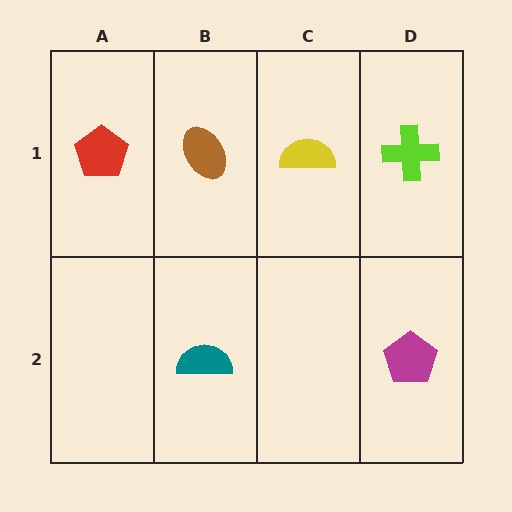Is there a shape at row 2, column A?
No, that cell is empty.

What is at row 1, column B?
A brown ellipse.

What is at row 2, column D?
A magenta pentagon.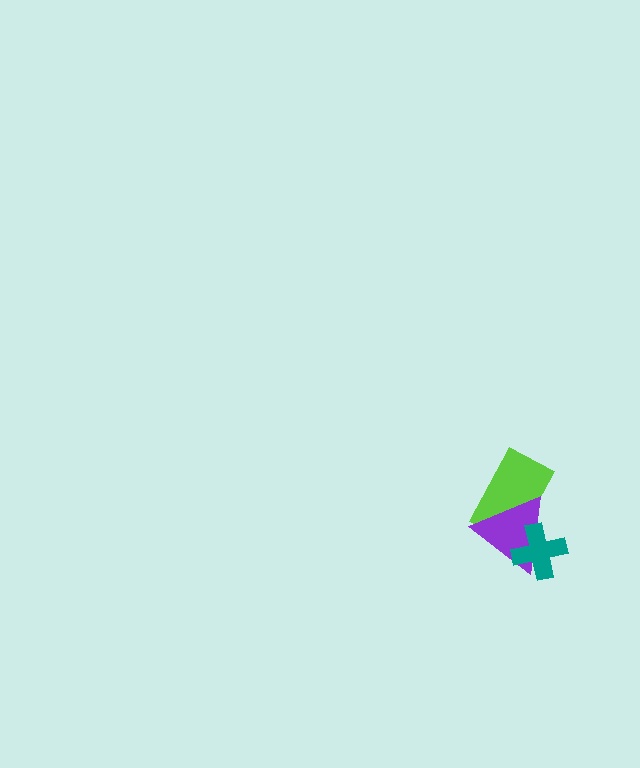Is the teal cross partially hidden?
No, no other shape covers it.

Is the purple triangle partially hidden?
Yes, it is partially covered by another shape.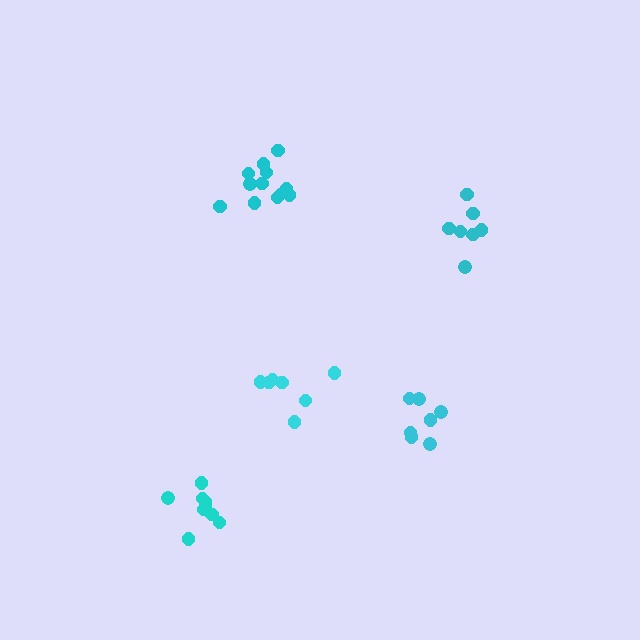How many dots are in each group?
Group 1: 7 dots, Group 2: 9 dots, Group 3: 7 dots, Group 4: 7 dots, Group 5: 12 dots (42 total).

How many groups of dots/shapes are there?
There are 5 groups.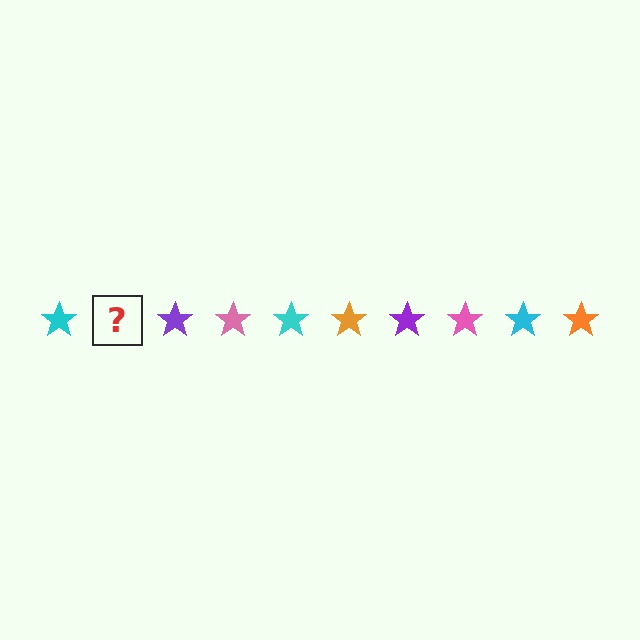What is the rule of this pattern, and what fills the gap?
The rule is that the pattern cycles through cyan, orange, purple, pink stars. The gap should be filled with an orange star.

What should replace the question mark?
The question mark should be replaced with an orange star.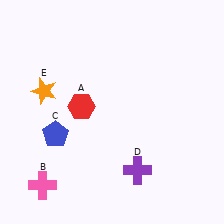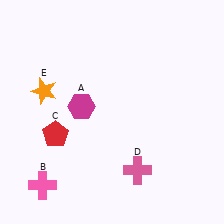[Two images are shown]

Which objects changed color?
A changed from red to magenta. C changed from blue to red. D changed from purple to pink.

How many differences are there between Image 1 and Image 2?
There are 3 differences between the two images.